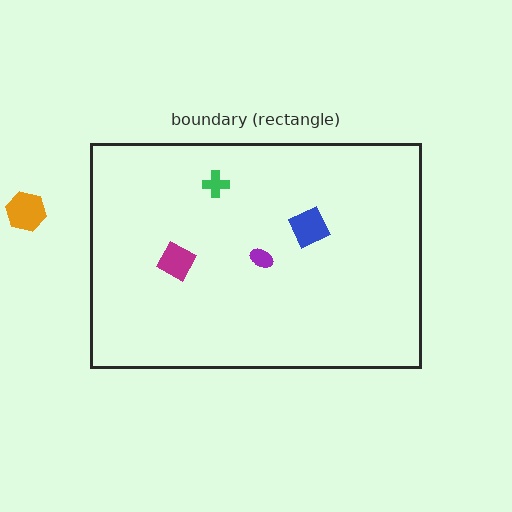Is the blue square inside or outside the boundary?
Inside.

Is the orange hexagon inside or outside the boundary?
Outside.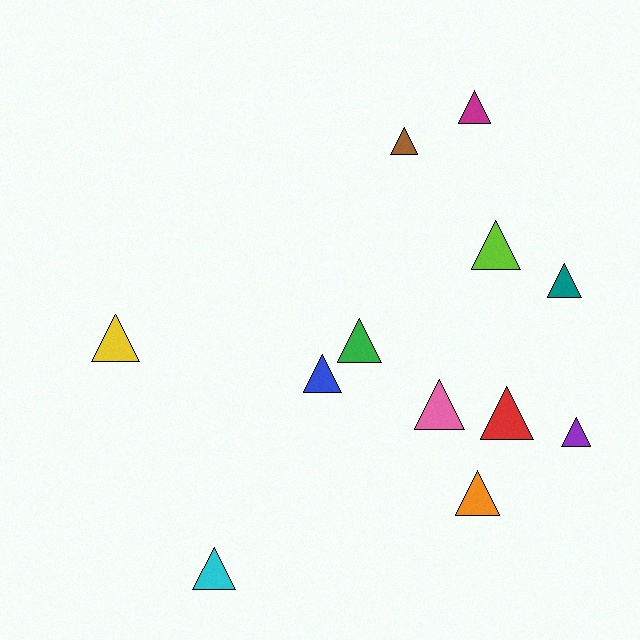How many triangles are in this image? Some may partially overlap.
There are 12 triangles.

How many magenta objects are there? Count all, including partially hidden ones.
There is 1 magenta object.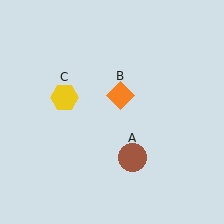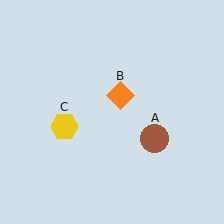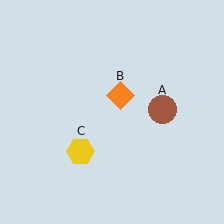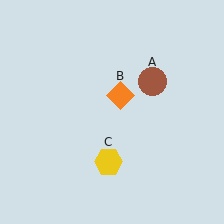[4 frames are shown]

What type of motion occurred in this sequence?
The brown circle (object A), yellow hexagon (object C) rotated counterclockwise around the center of the scene.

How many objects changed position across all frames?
2 objects changed position: brown circle (object A), yellow hexagon (object C).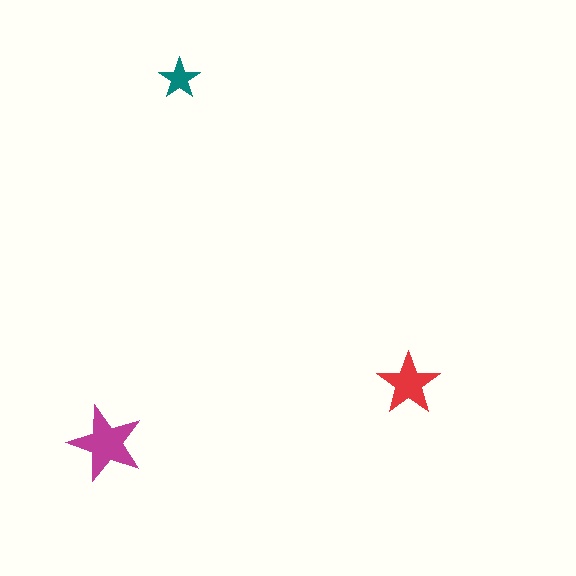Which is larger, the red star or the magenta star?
The magenta one.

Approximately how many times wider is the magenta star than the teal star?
About 2 times wider.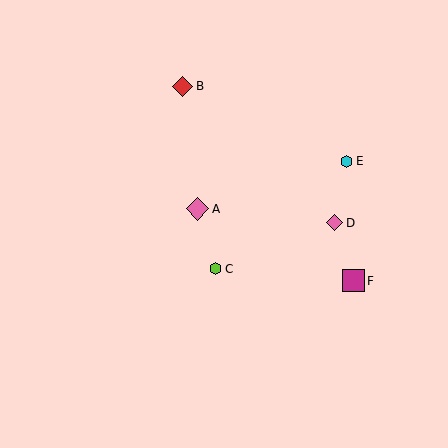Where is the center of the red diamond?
The center of the red diamond is at (183, 86).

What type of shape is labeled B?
Shape B is a red diamond.